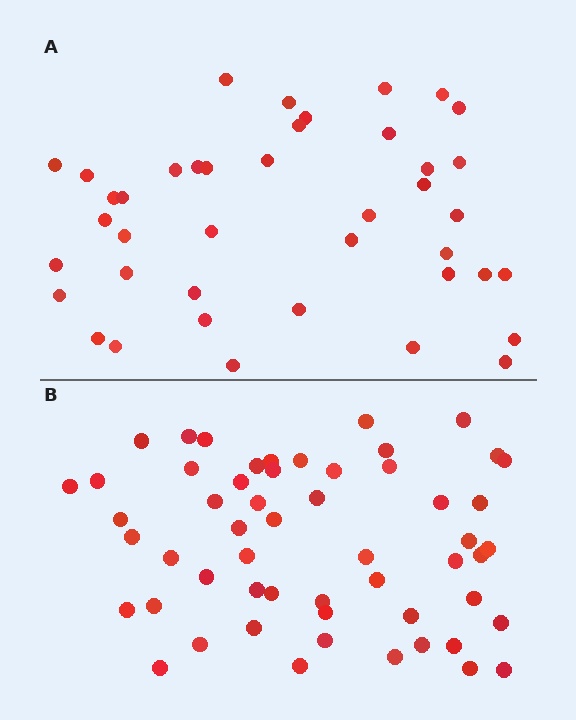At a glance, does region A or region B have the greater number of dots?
Region B (the bottom region) has more dots.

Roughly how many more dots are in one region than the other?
Region B has approximately 15 more dots than region A.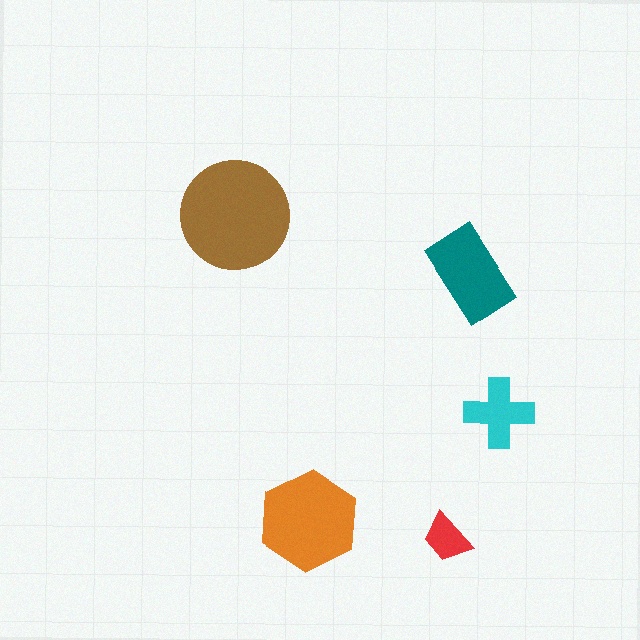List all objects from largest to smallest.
The brown circle, the orange hexagon, the teal rectangle, the cyan cross, the red trapezoid.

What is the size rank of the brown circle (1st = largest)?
1st.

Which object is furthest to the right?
The cyan cross is rightmost.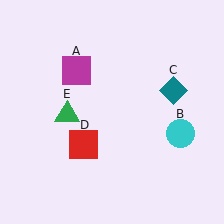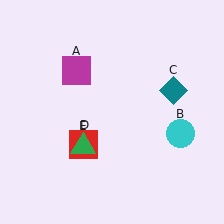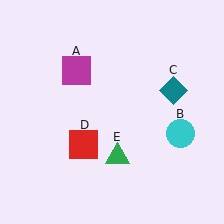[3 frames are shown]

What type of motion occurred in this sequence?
The green triangle (object E) rotated counterclockwise around the center of the scene.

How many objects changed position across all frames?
1 object changed position: green triangle (object E).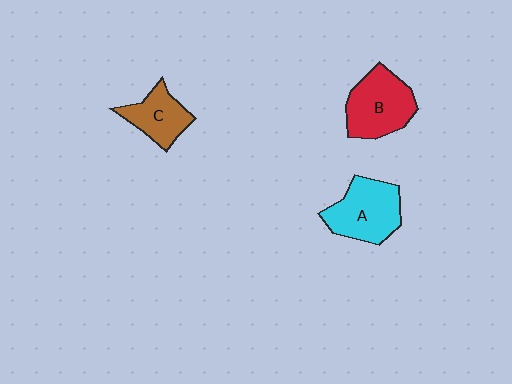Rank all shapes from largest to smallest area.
From largest to smallest: A (cyan), B (red), C (brown).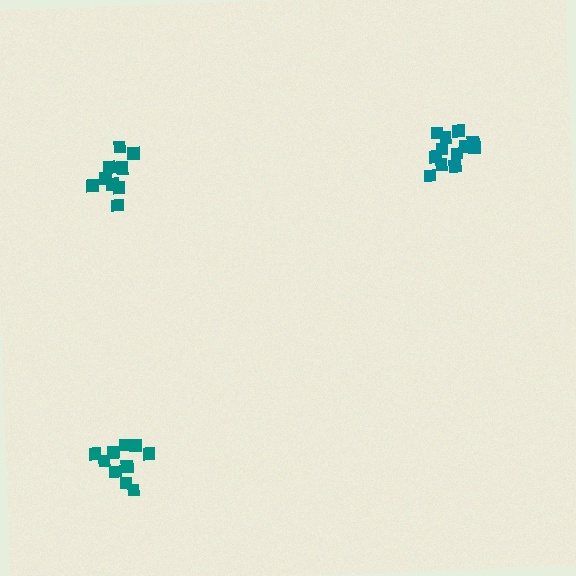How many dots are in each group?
Group 1: 12 dots, Group 2: 10 dots, Group 3: 11 dots (33 total).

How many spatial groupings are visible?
There are 3 spatial groupings.